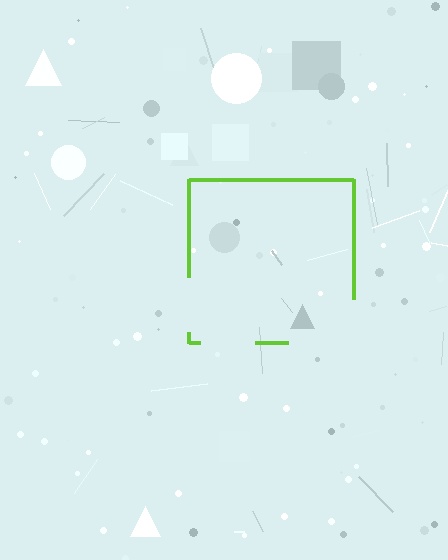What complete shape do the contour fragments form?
The contour fragments form a square.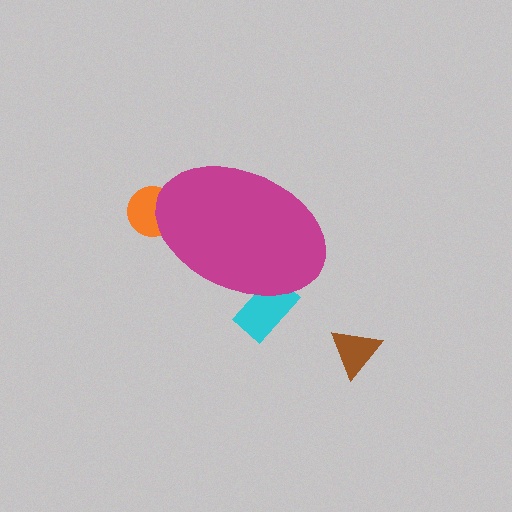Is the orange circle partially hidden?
Yes, the orange circle is partially hidden behind the magenta ellipse.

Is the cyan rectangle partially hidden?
Yes, the cyan rectangle is partially hidden behind the magenta ellipse.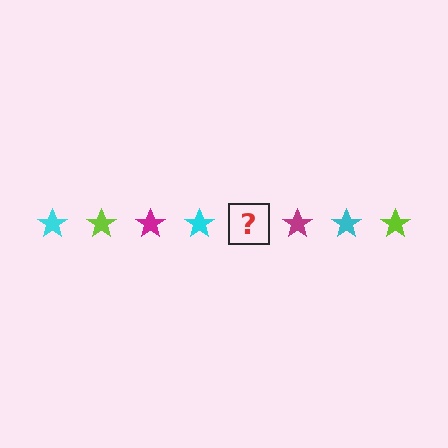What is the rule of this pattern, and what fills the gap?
The rule is that the pattern cycles through cyan, lime, magenta stars. The gap should be filled with a lime star.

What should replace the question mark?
The question mark should be replaced with a lime star.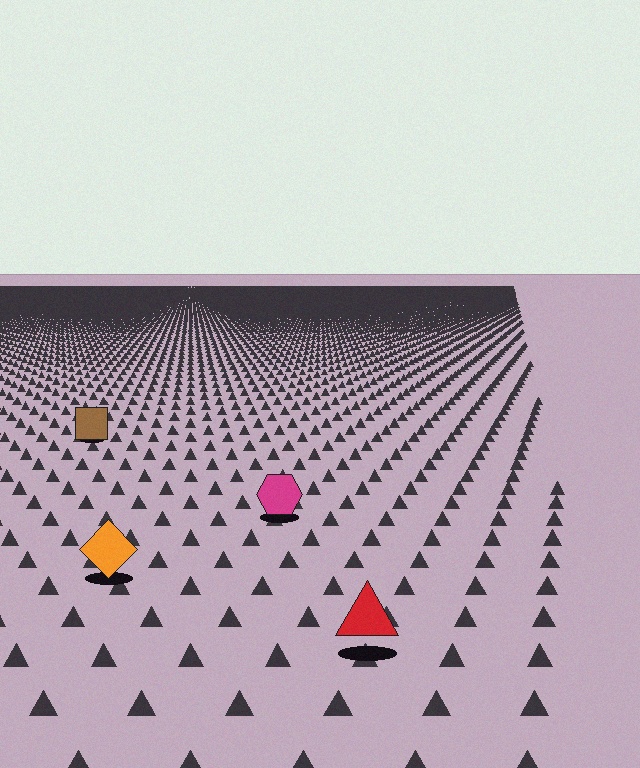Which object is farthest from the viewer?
The brown square is farthest from the viewer. It appears smaller and the ground texture around it is denser.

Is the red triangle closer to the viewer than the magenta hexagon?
Yes. The red triangle is closer — you can tell from the texture gradient: the ground texture is coarser near it.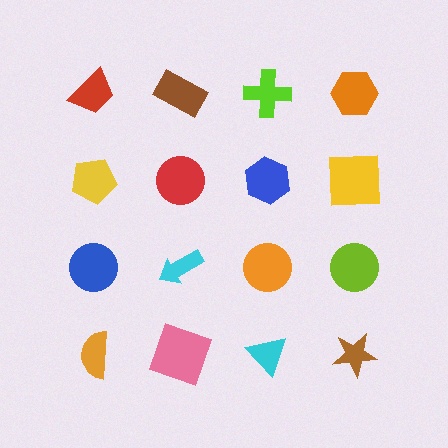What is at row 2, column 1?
A yellow pentagon.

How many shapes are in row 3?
4 shapes.